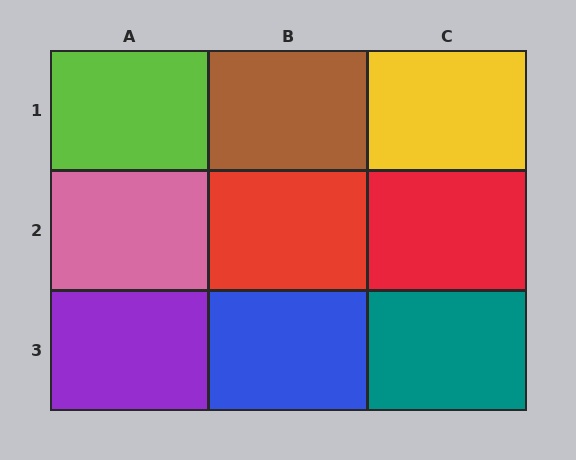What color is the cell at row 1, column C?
Yellow.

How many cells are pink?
1 cell is pink.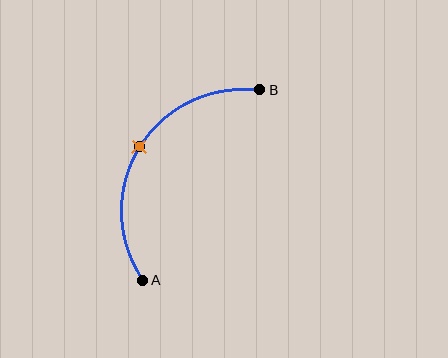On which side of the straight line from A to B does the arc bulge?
The arc bulges to the left of the straight line connecting A and B.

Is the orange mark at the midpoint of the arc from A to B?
Yes. The orange mark lies on the arc at equal arc-length from both A and B — it is the arc midpoint.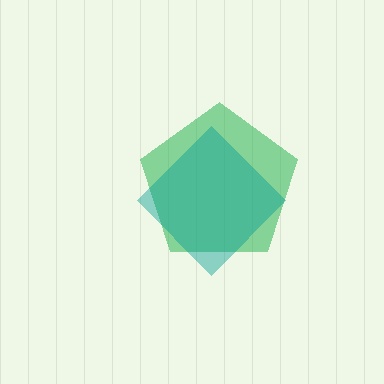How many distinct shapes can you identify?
There are 2 distinct shapes: a green pentagon, a teal diamond.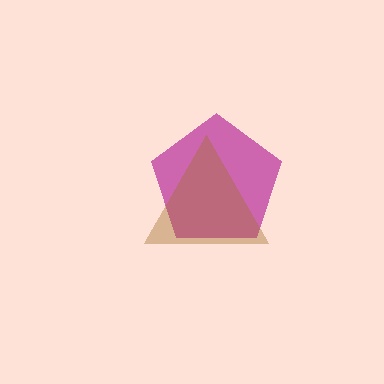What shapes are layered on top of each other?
The layered shapes are: a magenta pentagon, a brown triangle.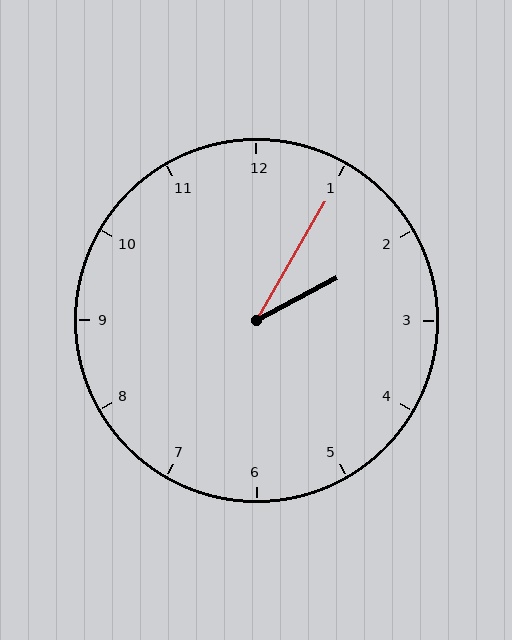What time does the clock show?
2:05.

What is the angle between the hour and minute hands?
Approximately 32 degrees.